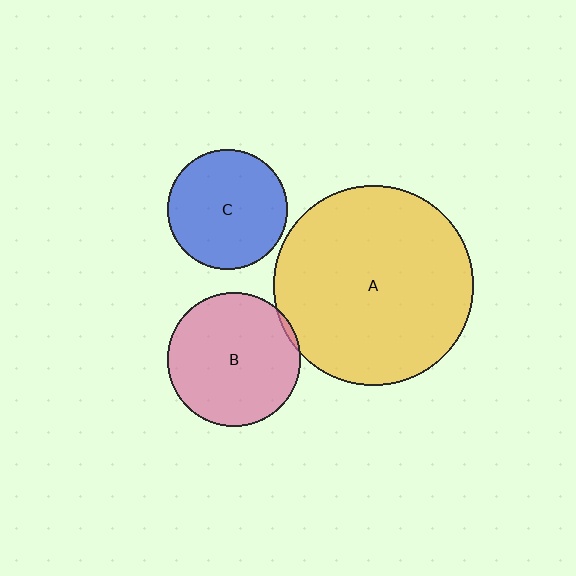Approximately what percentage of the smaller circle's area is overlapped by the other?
Approximately 5%.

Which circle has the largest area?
Circle A (yellow).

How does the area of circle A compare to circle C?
Approximately 2.8 times.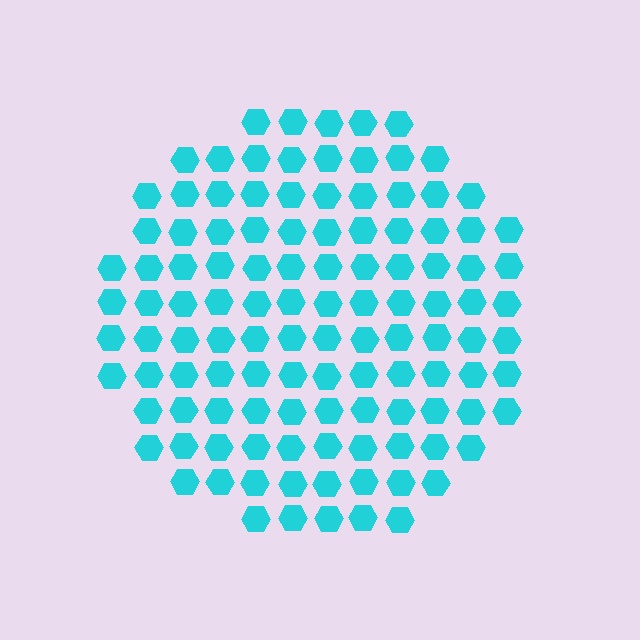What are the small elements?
The small elements are hexagons.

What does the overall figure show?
The overall figure shows a circle.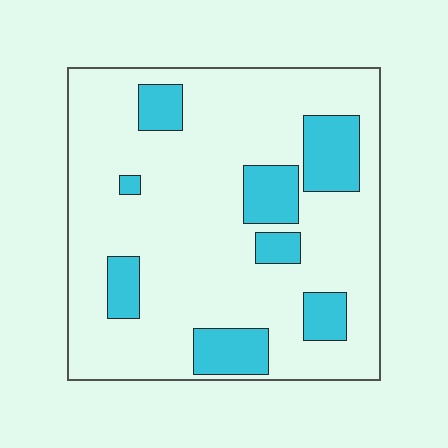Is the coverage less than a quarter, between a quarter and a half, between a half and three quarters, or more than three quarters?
Less than a quarter.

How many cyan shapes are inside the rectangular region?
8.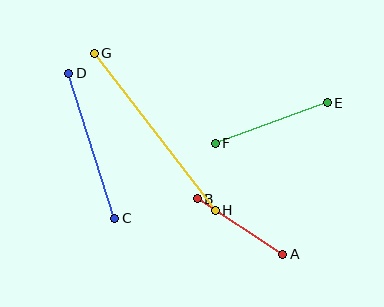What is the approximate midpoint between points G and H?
The midpoint is at approximately (155, 132) pixels.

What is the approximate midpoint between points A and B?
The midpoint is at approximately (240, 227) pixels.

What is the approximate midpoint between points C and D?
The midpoint is at approximately (92, 146) pixels.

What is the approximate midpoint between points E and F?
The midpoint is at approximately (271, 123) pixels.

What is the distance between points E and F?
The distance is approximately 119 pixels.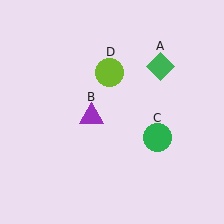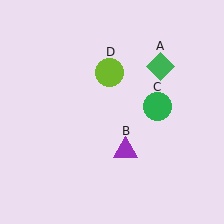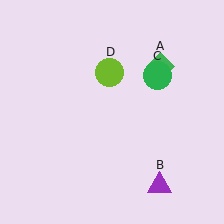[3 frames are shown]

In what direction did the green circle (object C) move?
The green circle (object C) moved up.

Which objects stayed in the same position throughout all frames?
Green diamond (object A) and lime circle (object D) remained stationary.